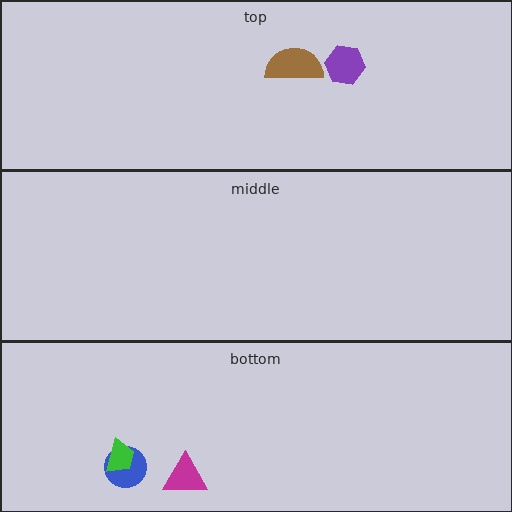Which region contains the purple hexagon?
The top region.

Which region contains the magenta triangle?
The bottom region.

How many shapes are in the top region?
2.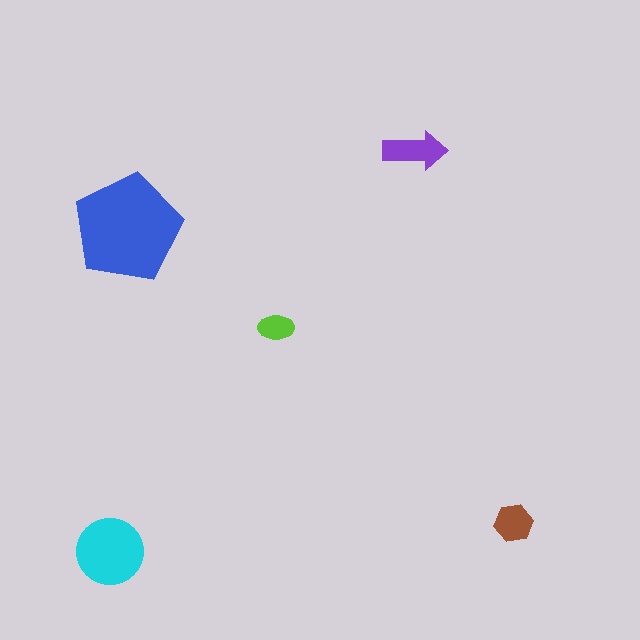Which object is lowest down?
The cyan circle is bottommost.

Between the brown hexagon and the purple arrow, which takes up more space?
The purple arrow.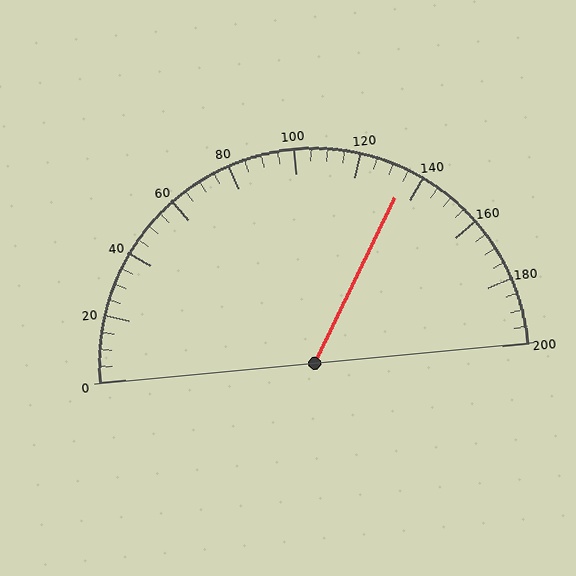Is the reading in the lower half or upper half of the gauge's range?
The reading is in the upper half of the range (0 to 200).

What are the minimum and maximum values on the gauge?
The gauge ranges from 0 to 200.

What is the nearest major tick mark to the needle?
The nearest major tick mark is 140.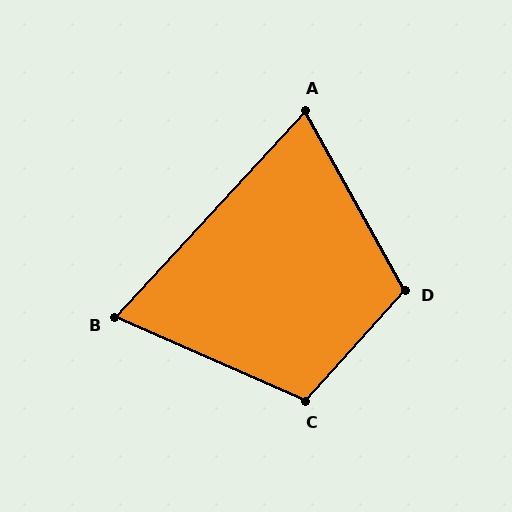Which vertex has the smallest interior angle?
B, at approximately 71 degrees.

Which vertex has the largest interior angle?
D, at approximately 109 degrees.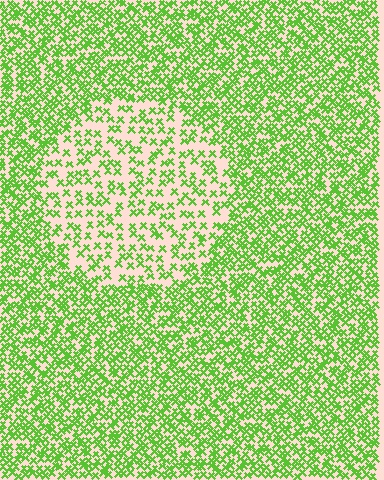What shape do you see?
I see a circle.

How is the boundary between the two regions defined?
The boundary is defined by a change in element density (approximately 2.1x ratio). All elements are the same color, size, and shape.